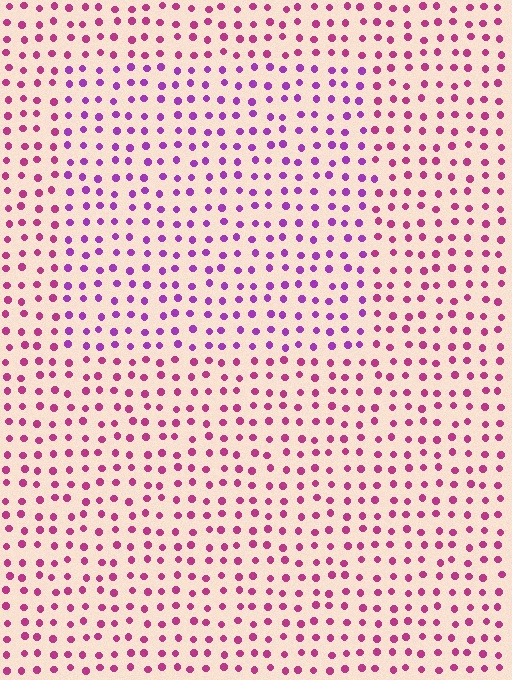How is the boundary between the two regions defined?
The boundary is defined purely by a slight shift in hue (about 34 degrees). Spacing, size, and orientation are identical on both sides.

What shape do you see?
I see a rectangle.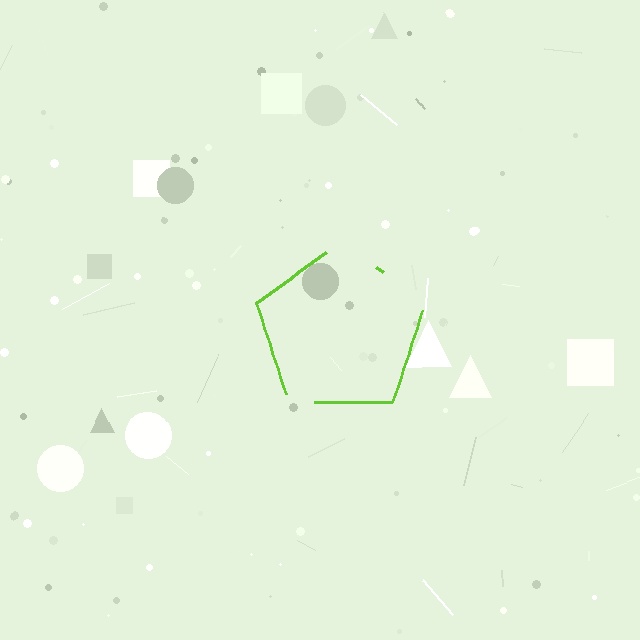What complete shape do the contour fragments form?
The contour fragments form a pentagon.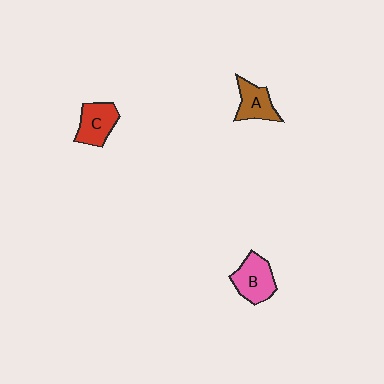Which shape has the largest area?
Shape B (pink).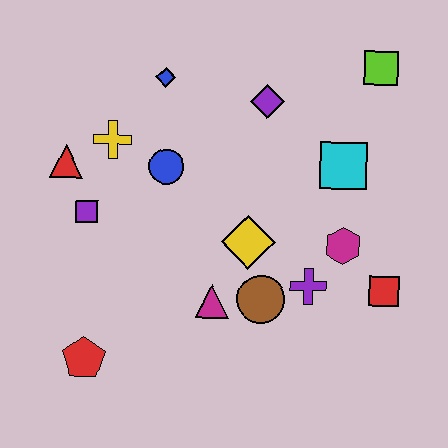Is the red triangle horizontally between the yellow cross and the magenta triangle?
No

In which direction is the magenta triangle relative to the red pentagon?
The magenta triangle is to the right of the red pentagon.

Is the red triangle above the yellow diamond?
Yes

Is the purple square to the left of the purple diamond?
Yes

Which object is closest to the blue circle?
The yellow cross is closest to the blue circle.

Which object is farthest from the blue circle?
The red square is farthest from the blue circle.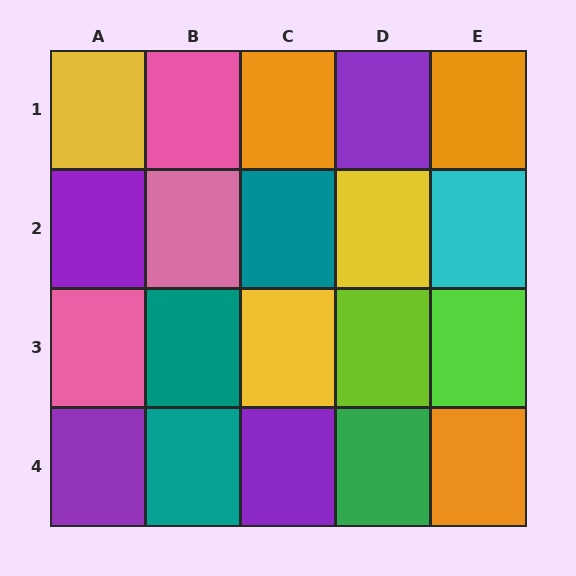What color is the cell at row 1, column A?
Yellow.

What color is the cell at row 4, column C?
Purple.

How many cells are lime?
2 cells are lime.